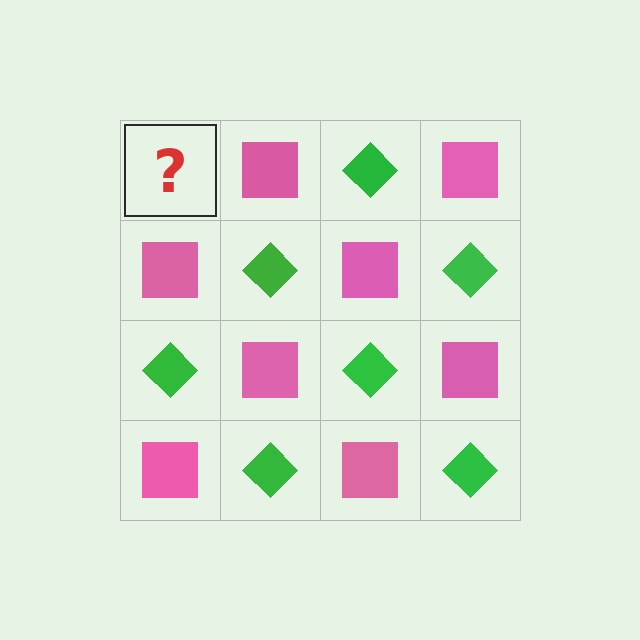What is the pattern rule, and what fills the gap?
The rule is that it alternates green diamond and pink square in a checkerboard pattern. The gap should be filled with a green diamond.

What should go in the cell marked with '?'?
The missing cell should contain a green diamond.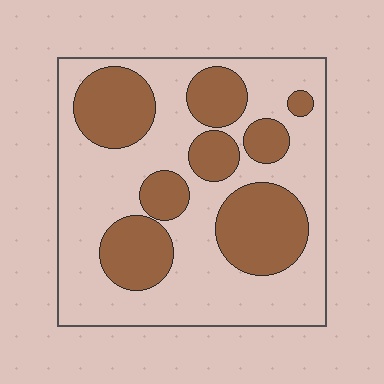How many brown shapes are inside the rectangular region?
8.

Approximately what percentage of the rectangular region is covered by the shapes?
Approximately 35%.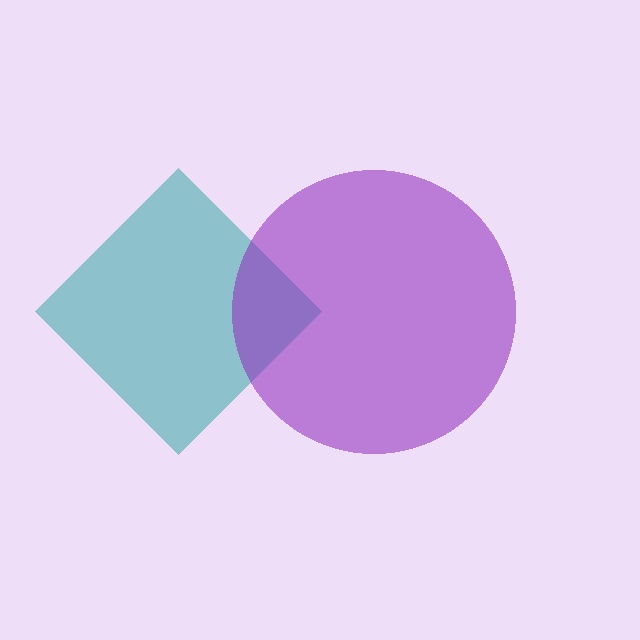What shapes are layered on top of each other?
The layered shapes are: a teal diamond, a purple circle.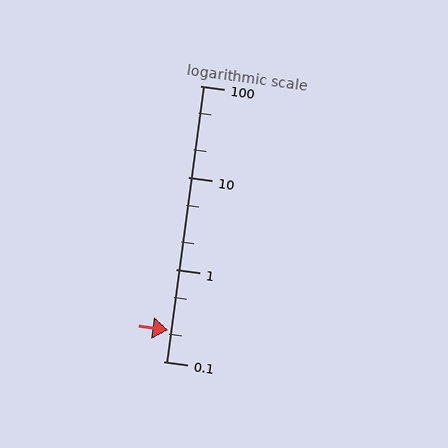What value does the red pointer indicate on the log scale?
The pointer indicates approximately 0.22.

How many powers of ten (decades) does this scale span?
The scale spans 3 decades, from 0.1 to 100.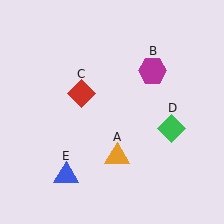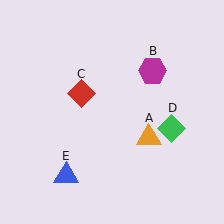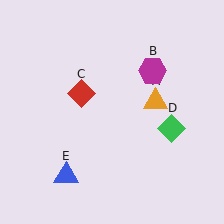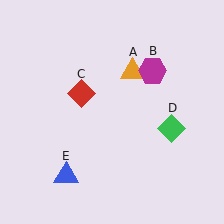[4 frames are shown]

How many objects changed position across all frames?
1 object changed position: orange triangle (object A).